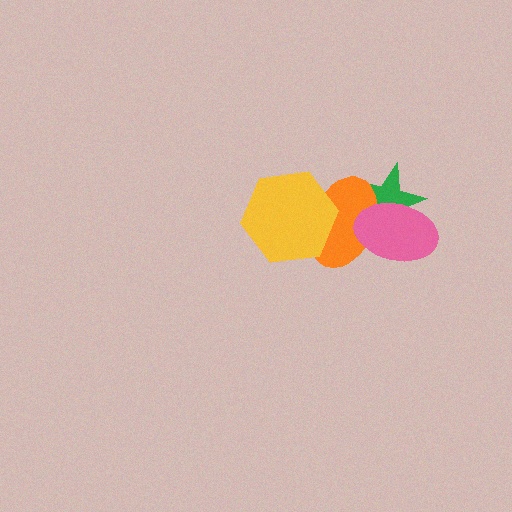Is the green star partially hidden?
Yes, it is partially covered by another shape.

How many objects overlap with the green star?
2 objects overlap with the green star.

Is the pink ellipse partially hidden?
No, no other shape covers it.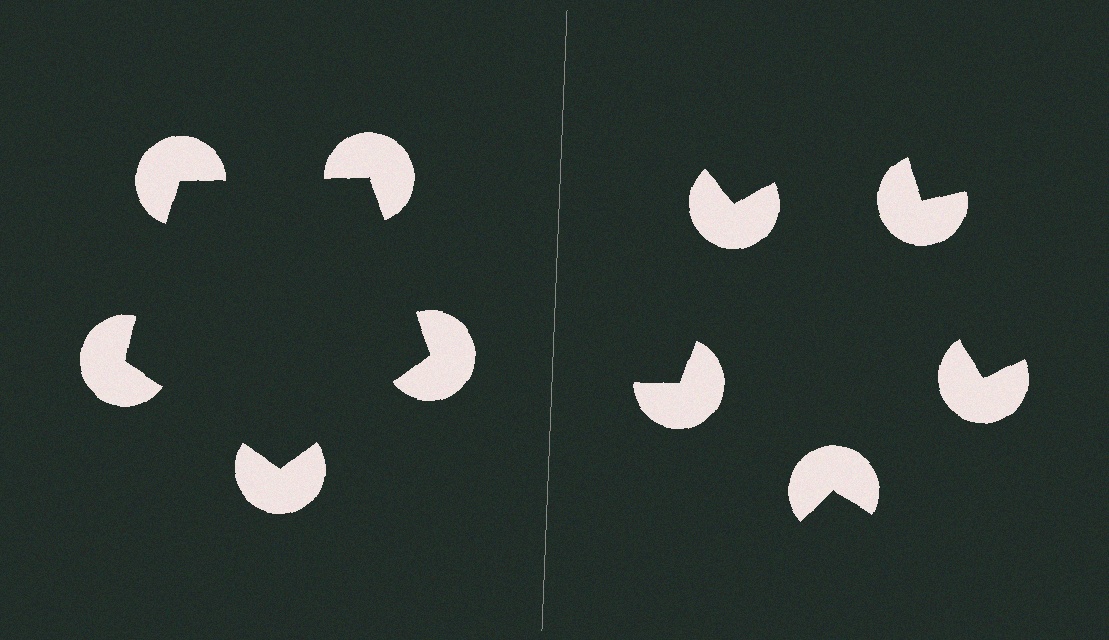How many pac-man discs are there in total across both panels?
10 — 5 on each side.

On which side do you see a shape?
An illusory pentagon appears on the left side. On the right side the wedge cuts are rotated, so no coherent shape forms.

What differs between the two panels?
The pac-man discs are positioned identically on both sides; only the wedge orientations differ. On the left they align to a pentagon; on the right they are misaligned.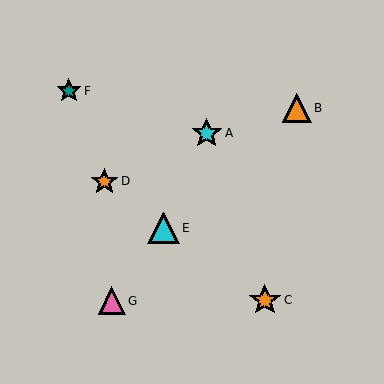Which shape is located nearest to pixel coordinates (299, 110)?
The orange triangle (labeled B) at (297, 108) is nearest to that location.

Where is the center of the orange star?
The center of the orange star is at (104, 181).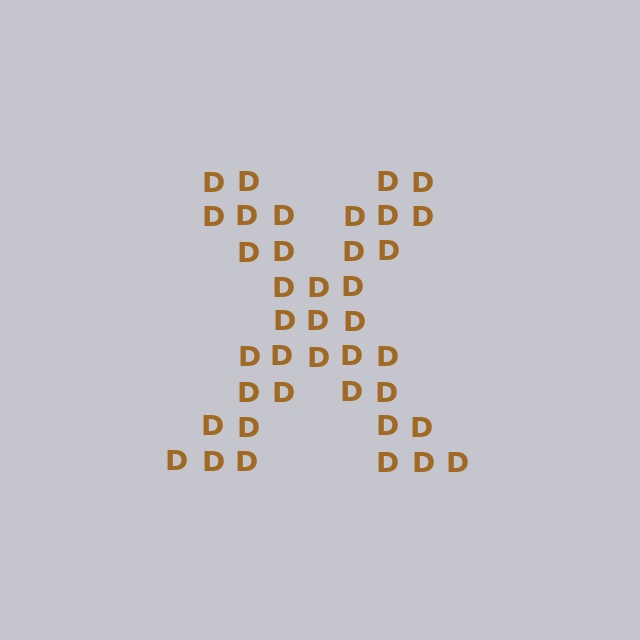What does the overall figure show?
The overall figure shows the letter X.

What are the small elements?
The small elements are letter D's.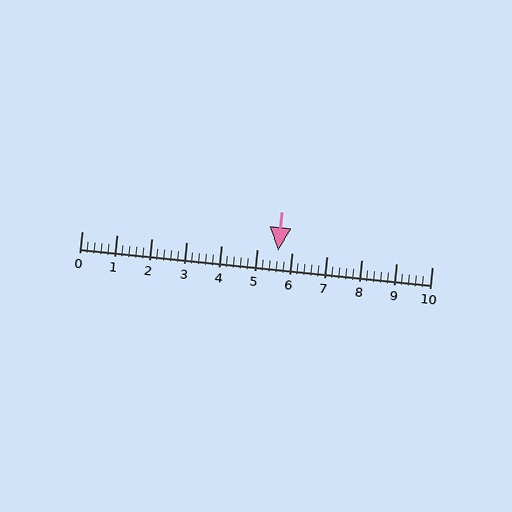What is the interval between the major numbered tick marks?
The major tick marks are spaced 1 units apart.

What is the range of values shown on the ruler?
The ruler shows values from 0 to 10.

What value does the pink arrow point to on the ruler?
The pink arrow points to approximately 5.6.